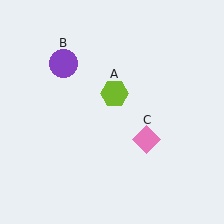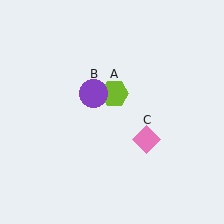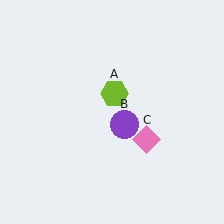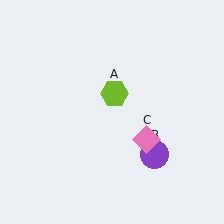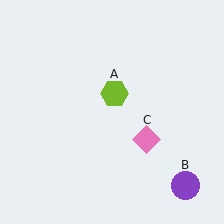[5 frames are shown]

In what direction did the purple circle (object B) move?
The purple circle (object B) moved down and to the right.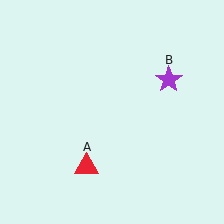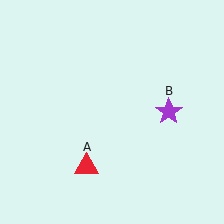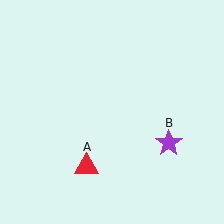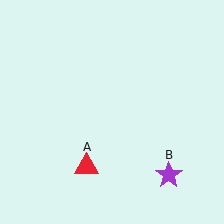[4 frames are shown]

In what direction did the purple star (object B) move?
The purple star (object B) moved down.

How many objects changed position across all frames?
1 object changed position: purple star (object B).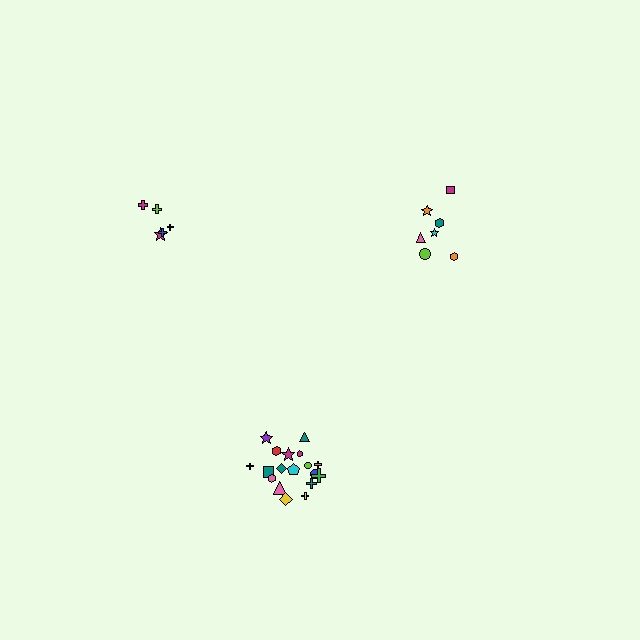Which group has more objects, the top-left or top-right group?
The top-right group.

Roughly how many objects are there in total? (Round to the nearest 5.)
Roughly 30 objects in total.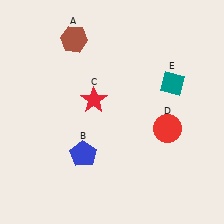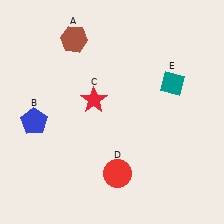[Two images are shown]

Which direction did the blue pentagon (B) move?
The blue pentagon (B) moved left.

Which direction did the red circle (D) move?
The red circle (D) moved left.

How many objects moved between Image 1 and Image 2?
2 objects moved between the two images.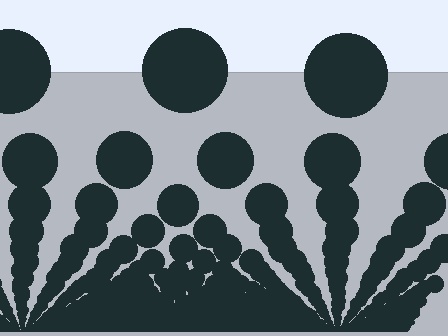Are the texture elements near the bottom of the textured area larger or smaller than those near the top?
Smaller. The gradient is inverted — elements near the bottom are smaller and denser.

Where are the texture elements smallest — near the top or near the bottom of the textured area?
Near the bottom.